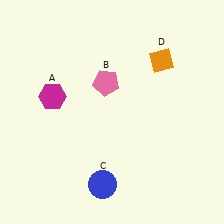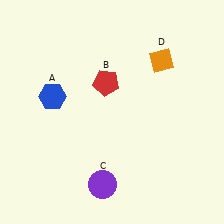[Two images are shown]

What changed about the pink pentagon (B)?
In Image 1, B is pink. In Image 2, it changed to red.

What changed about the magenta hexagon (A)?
In Image 1, A is magenta. In Image 2, it changed to blue.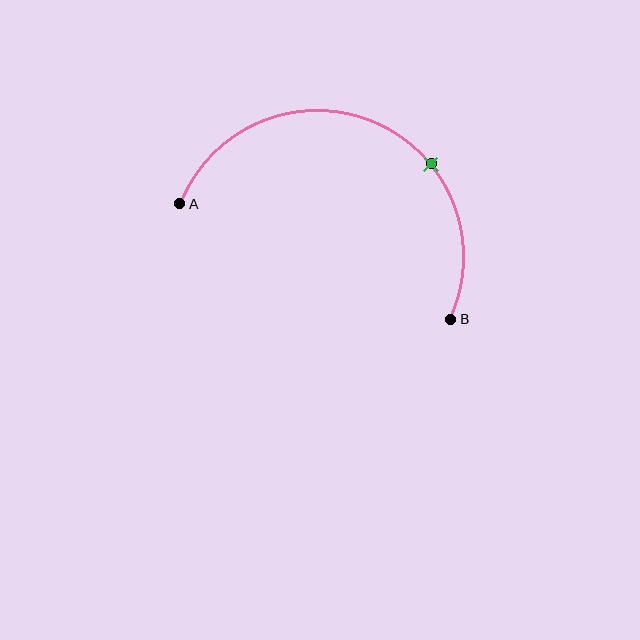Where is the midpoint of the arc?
The arc midpoint is the point on the curve farthest from the straight line joining A and B. It sits above that line.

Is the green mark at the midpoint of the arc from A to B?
No. The green mark lies on the arc but is closer to endpoint B. The arc midpoint would be at the point on the curve equidistant along the arc from both A and B.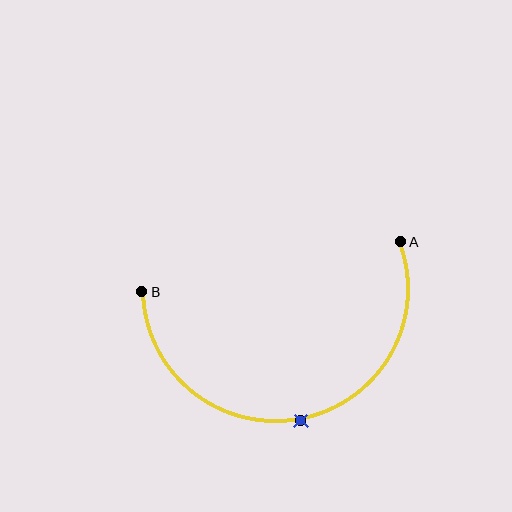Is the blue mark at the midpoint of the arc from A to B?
Yes. The blue mark lies on the arc at equal arc-length from both A and B — it is the arc midpoint.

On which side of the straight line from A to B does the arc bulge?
The arc bulges below the straight line connecting A and B.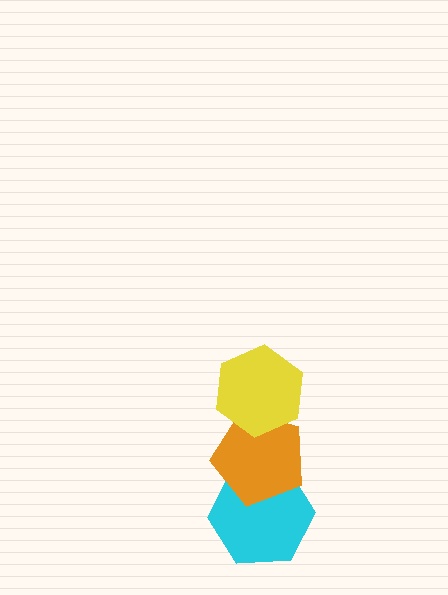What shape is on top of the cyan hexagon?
The orange pentagon is on top of the cyan hexagon.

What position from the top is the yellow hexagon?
The yellow hexagon is 1st from the top.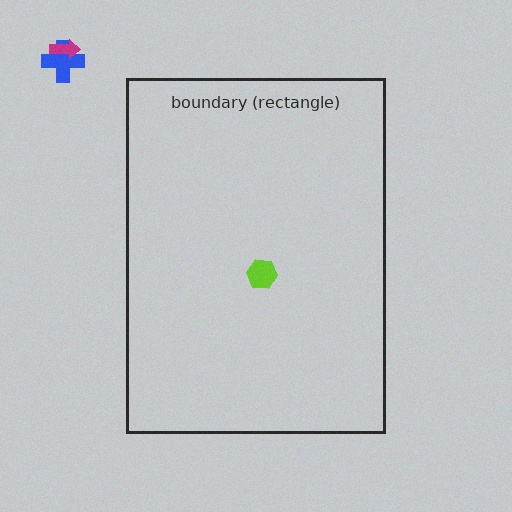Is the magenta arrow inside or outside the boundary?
Outside.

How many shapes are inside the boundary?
1 inside, 2 outside.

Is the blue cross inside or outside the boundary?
Outside.